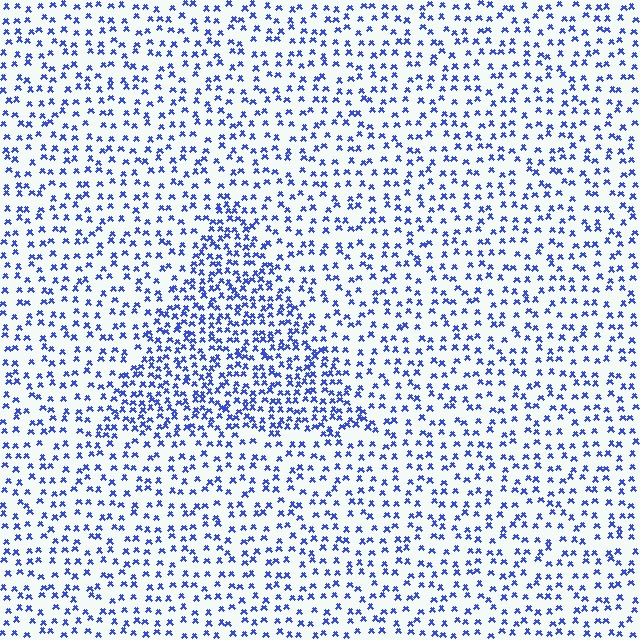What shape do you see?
I see a triangle.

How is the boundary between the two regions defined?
The boundary is defined by a change in element density (approximately 1.9x ratio). All elements are the same color, size, and shape.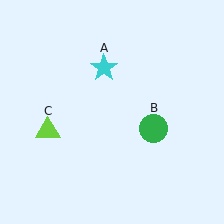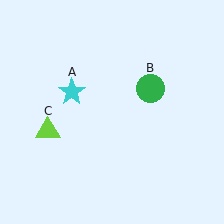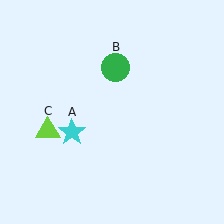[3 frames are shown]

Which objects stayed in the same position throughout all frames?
Lime triangle (object C) remained stationary.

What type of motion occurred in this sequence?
The cyan star (object A), green circle (object B) rotated counterclockwise around the center of the scene.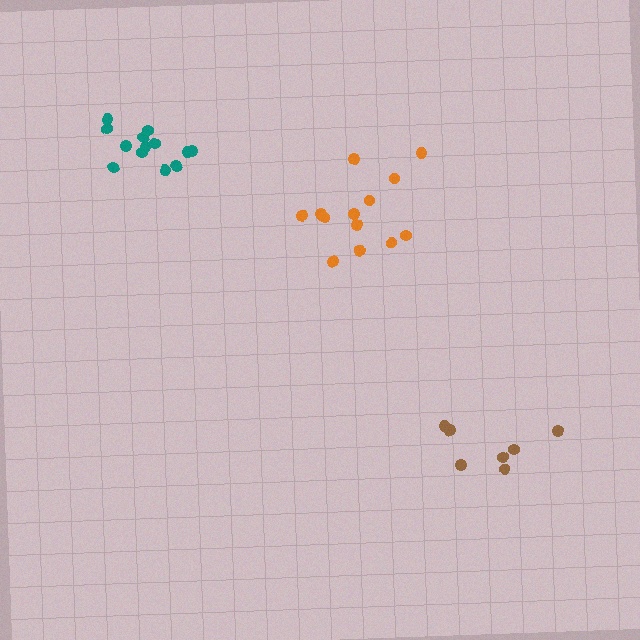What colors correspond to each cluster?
The clusters are colored: orange, teal, brown.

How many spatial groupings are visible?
There are 3 spatial groupings.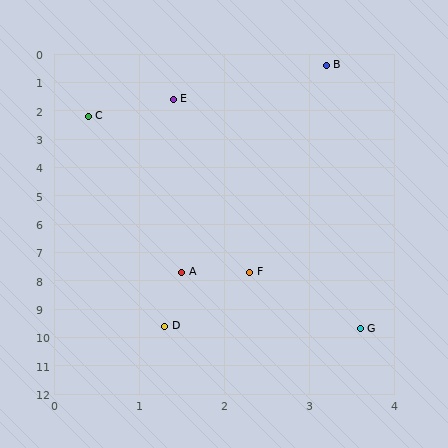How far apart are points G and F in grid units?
Points G and F are about 2.4 grid units apart.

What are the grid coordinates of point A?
Point A is at approximately (1.5, 7.7).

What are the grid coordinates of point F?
Point F is at approximately (2.3, 7.7).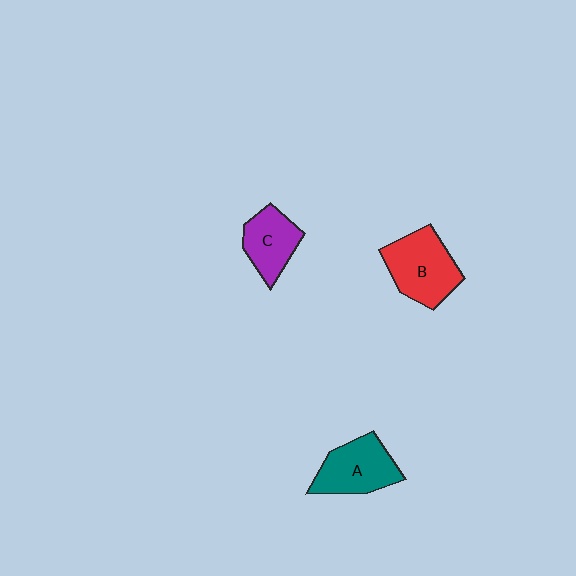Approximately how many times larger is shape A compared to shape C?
Approximately 1.2 times.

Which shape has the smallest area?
Shape C (purple).